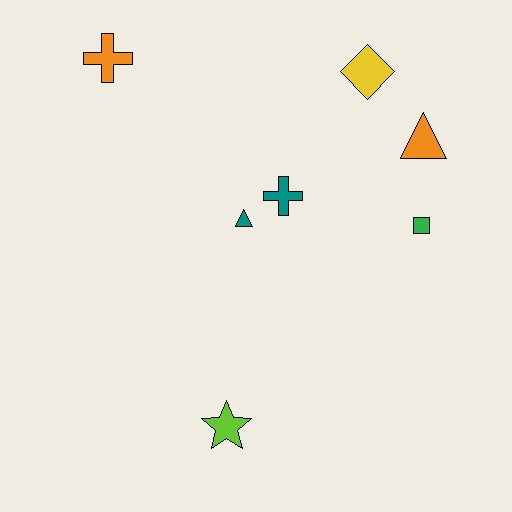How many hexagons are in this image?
There are no hexagons.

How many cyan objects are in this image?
There are no cyan objects.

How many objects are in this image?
There are 7 objects.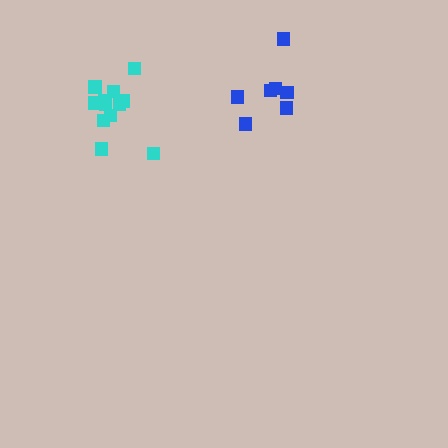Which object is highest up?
The blue cluster is topmost.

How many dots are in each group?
Group 1: 12 dots, Group 2: 7 dots (19 total).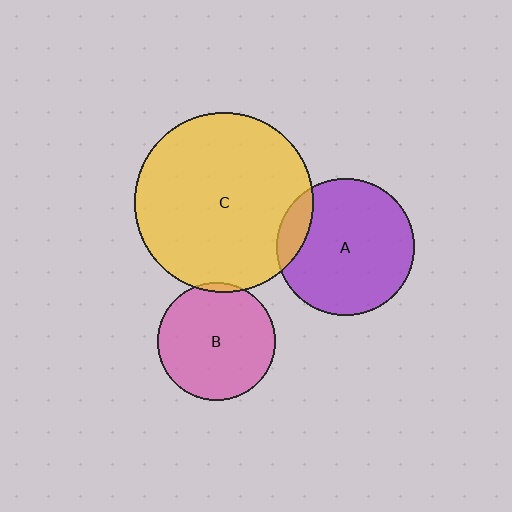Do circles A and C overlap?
Yes.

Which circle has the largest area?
Circle C (yellow).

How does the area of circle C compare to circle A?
Approximately 1.7 times.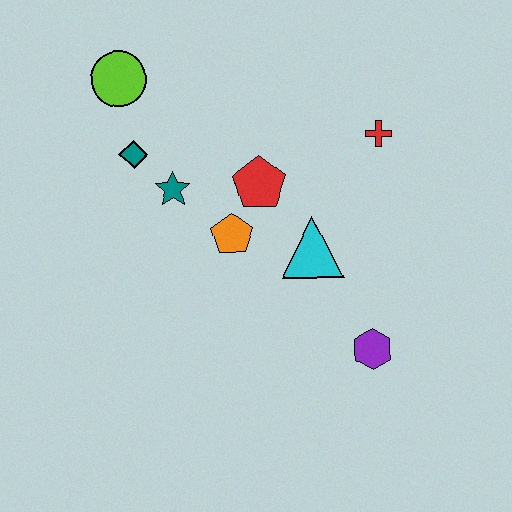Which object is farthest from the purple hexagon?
The lime circle is farthest from the purple hexagon.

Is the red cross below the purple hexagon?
No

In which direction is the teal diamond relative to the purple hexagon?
The teal diamond is to the left of the purple hexagon.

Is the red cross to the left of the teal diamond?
No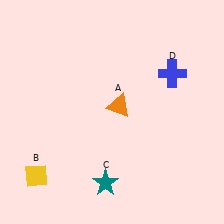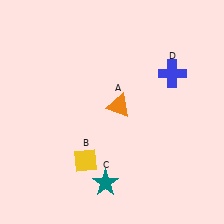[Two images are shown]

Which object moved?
The yellow diamond (B) moved right.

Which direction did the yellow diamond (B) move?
The yellow diamond (B) moved right.